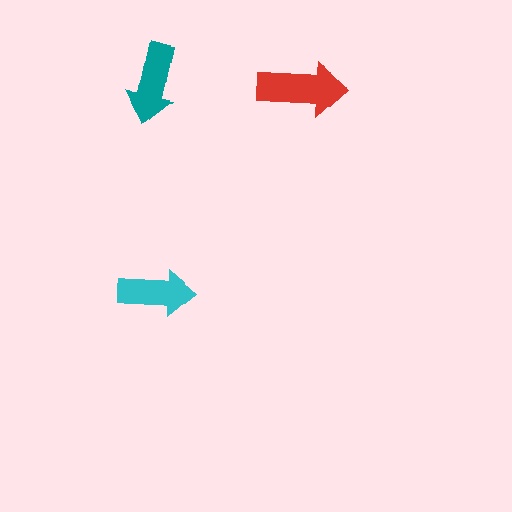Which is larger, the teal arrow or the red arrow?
The red one.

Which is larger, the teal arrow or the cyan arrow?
The teal one.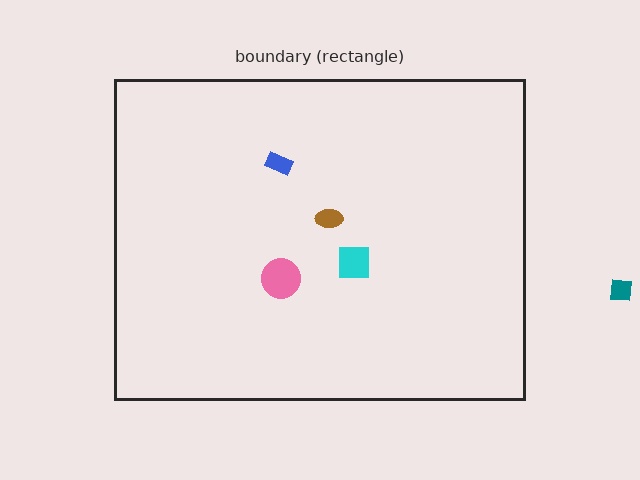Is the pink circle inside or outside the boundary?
Inside.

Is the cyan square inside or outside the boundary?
Inside.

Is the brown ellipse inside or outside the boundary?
Inside.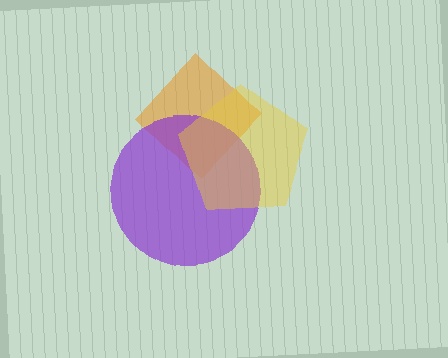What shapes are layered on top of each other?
The layered shapes are: an orange diamond, a purple circle, a yellow pentagon.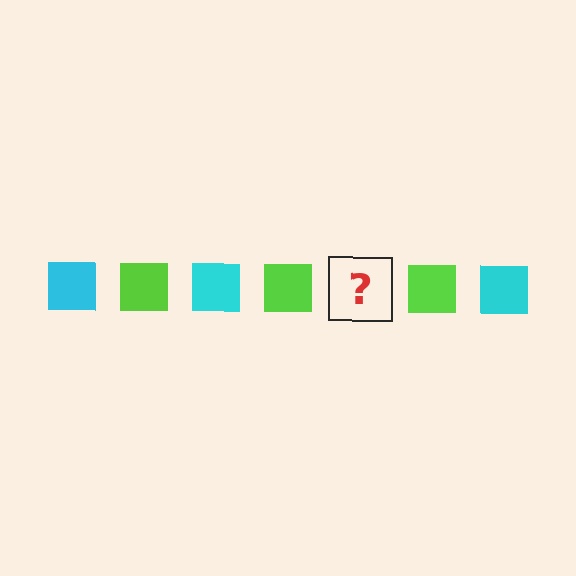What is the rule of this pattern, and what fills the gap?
The rule is that the pattern cycles through cyan, lime squares. The gap should be filled with a cyan square.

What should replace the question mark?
The question mark should be replaced with a cyan square.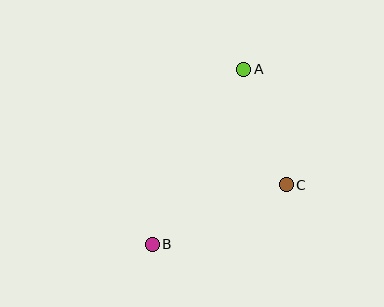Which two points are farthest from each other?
Points A and B are farthest from each other.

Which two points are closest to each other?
Points A and C are closest to each other.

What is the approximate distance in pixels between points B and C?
The distance between B and C is approximately 146 pixels.